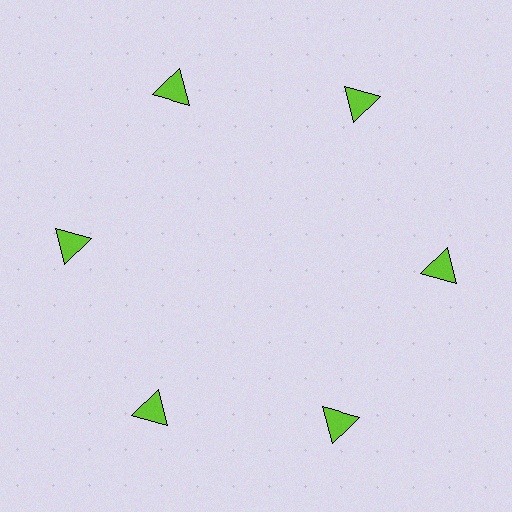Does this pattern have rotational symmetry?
Yes, this pattern has 6-fold rotational symmetry. It looks the same after rotating 60 degrees around the center.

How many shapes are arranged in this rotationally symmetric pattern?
There are 6 shapes, arranged in 6 groups of 1.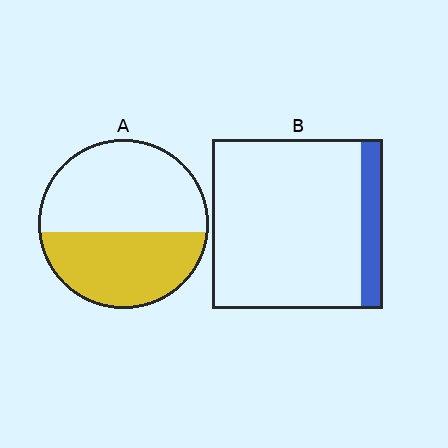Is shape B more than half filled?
No.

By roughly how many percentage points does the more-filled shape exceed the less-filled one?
By roughly 30 percentage points (A over B).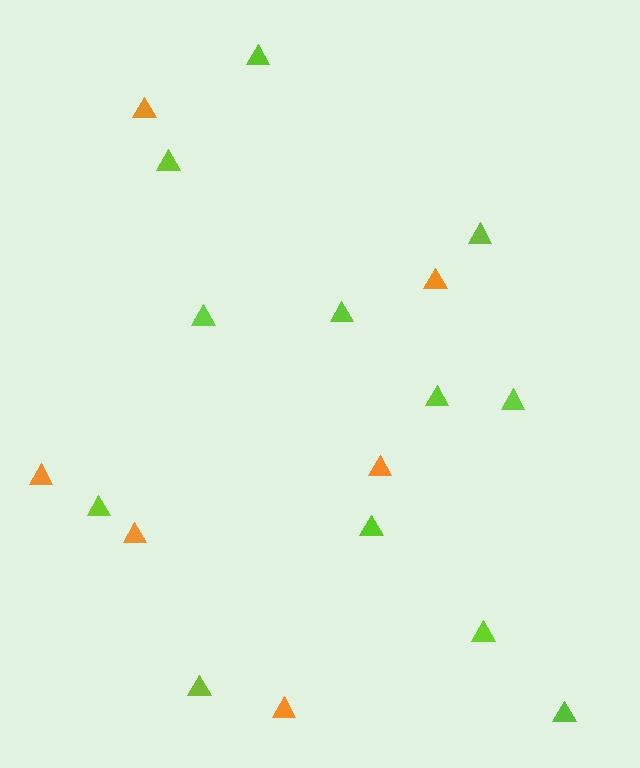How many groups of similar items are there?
There are 2 groups: one group of orange triangles (6) and one group of lime triangles (12).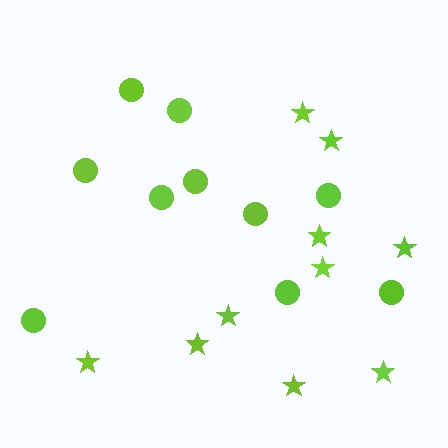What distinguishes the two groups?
There are 2 groups: one group of circles (10) and one group of stars (10).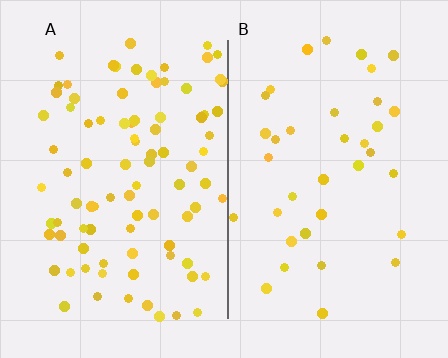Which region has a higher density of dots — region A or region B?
A (the left).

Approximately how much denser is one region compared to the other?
Approximately 2.5× — region A over region B.